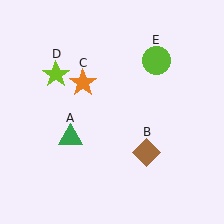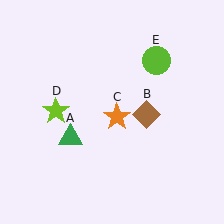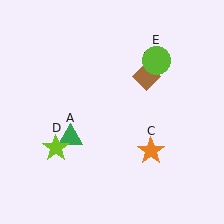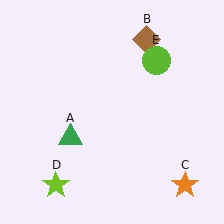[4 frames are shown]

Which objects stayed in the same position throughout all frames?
Green triangle (object A) and lime circle (object E) remained stationary.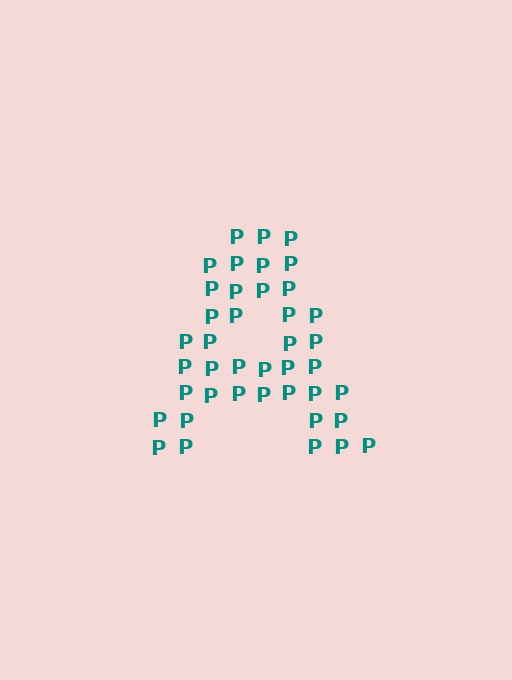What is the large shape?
The large shape is the letter A.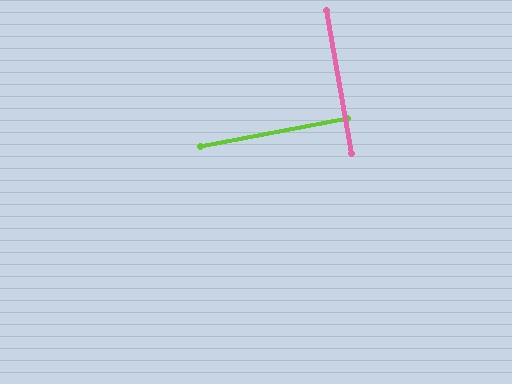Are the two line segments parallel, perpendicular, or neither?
Perpendicular — they meet at approximately 89°.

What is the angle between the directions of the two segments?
Approximately 89 degrees.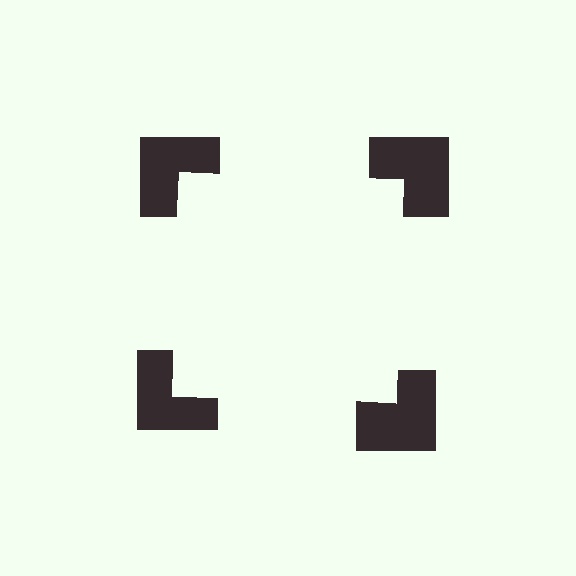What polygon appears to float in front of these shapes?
An illusory square — its edges are inferred from the aligned wedge cuts in the notched squares, not physically drawn.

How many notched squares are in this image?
There are 4 — one at each vertex of the illusory square.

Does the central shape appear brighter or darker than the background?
It typically appears slightly brighter than the background, even though no actual brightness change is drawn.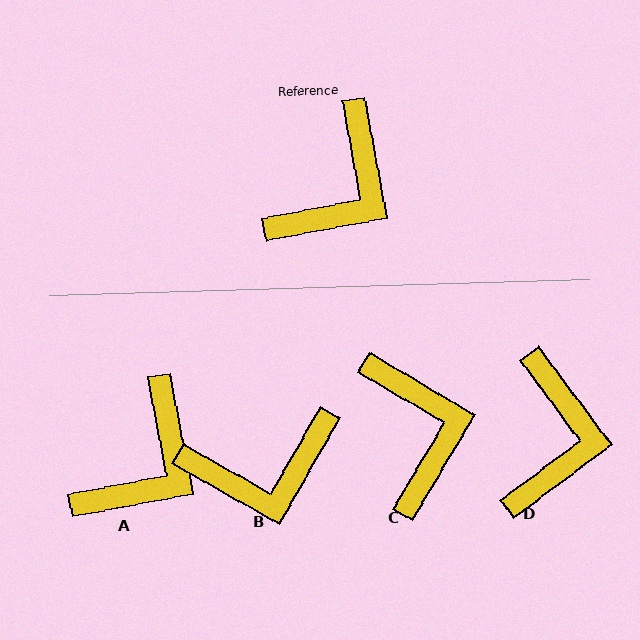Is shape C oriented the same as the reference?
No, it is off by about 49 degrees.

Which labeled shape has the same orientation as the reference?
A.